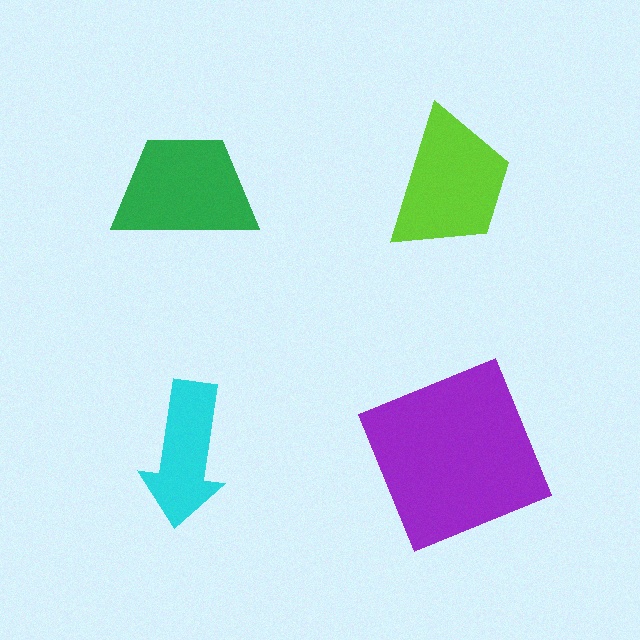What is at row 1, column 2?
A lime trapezoid.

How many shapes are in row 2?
2 shapes.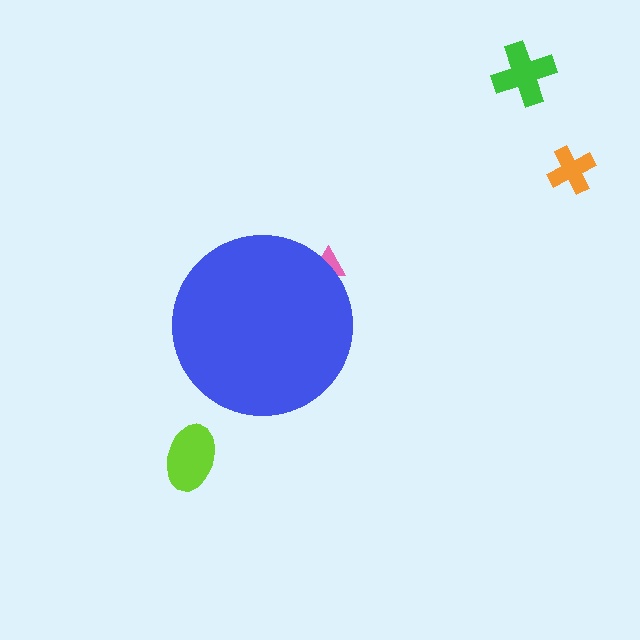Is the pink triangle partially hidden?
Yes, the pink triangle is partially hidden behind the blue circle.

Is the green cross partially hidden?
No, the green cross is fully visible.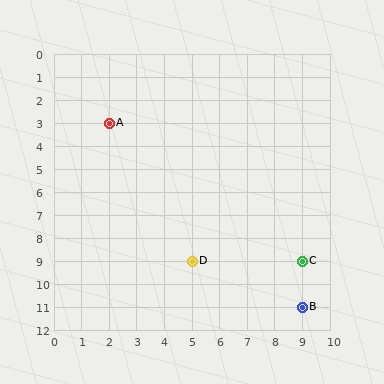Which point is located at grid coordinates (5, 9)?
Point D is at (5, 9).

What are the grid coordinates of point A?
Point A is at grid coordinates (2, 3).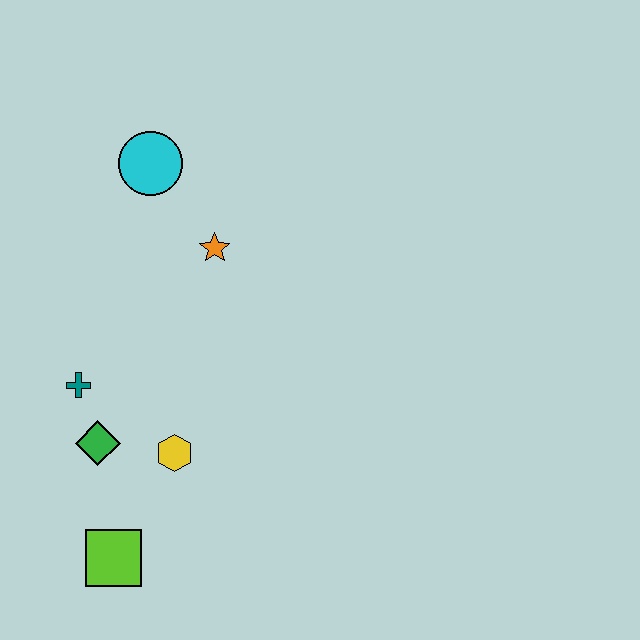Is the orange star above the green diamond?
Yes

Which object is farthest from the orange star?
The lime square is farthest from the orange star.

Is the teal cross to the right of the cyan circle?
No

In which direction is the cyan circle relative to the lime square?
The cyan circle is above the lime square.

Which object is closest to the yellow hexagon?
The green diamond is closest to the yellow hexagon.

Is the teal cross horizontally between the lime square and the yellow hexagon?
No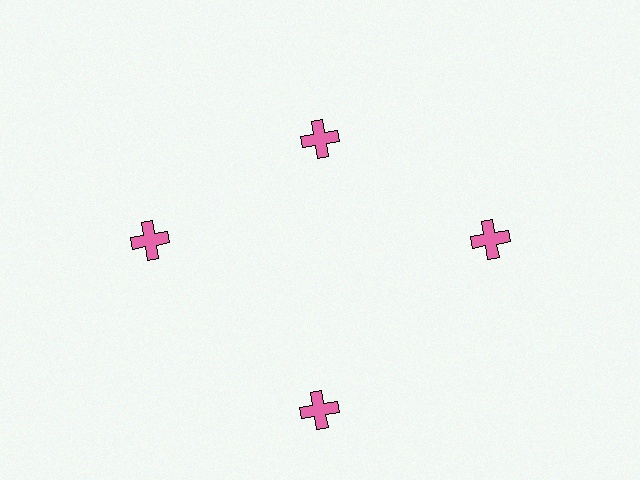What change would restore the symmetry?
The symmetry would be restored by moving it outward, back onto the ring so that all 4 crosses sit at equal angles and equal distance from the center.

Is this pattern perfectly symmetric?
No. The 4 pink crosses are arranged in a ring, but one element near the 12 o'clock position is pulled inward toward the center, breaking the 4-fold rotational symmetry.